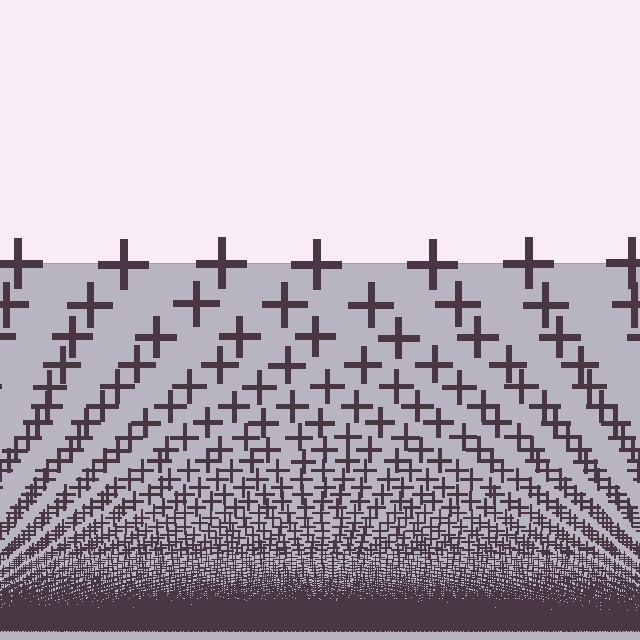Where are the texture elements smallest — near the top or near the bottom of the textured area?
Near the bottom.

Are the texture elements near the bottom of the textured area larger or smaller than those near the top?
Smaller. The gradient is inverted — elements near the bottom are smaller and denser.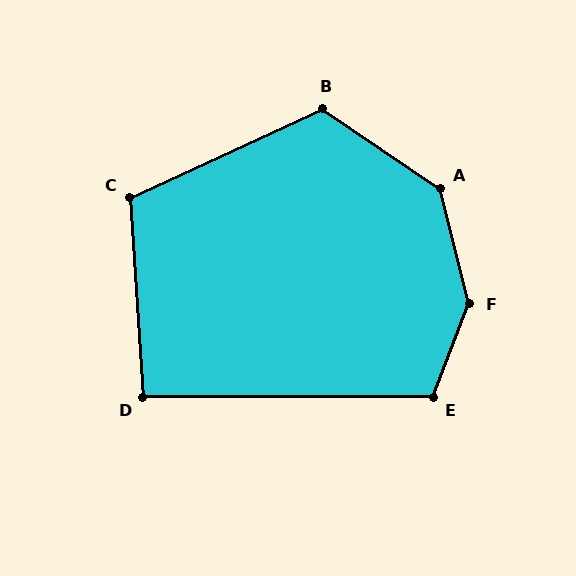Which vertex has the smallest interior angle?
D, at approximately 94 degrees.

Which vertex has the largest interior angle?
F, at approximately 145 degrees.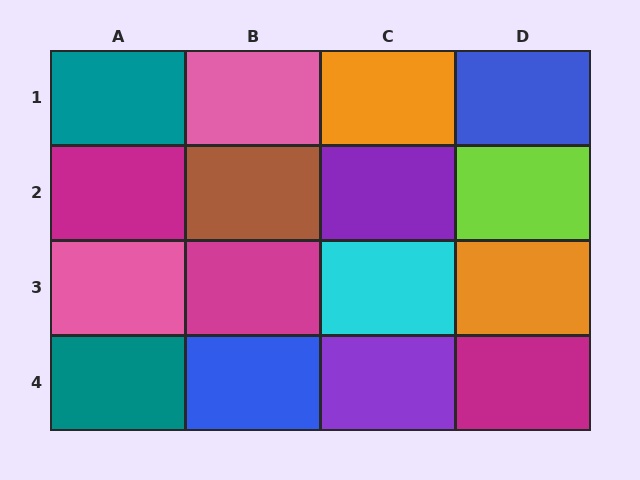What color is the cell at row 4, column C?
Purple.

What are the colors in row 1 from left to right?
Teal, pink, orange, blue.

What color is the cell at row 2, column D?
Lime.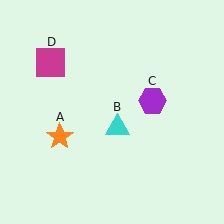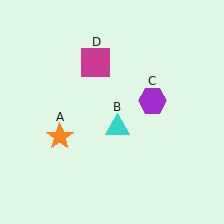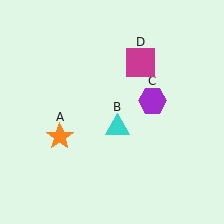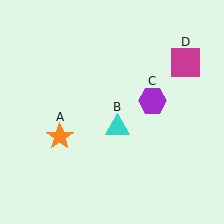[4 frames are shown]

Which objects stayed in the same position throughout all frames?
Orange star (object A) and cyan triangle (object B) and purple hexagon (object C) remained stationary.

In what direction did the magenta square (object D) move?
The magenta square (object D) moved right.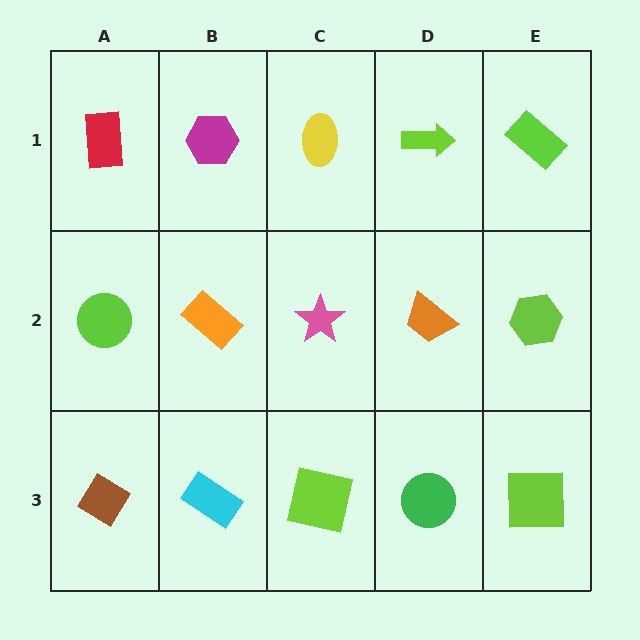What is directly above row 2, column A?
A red rectangle.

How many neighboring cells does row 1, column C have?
3.